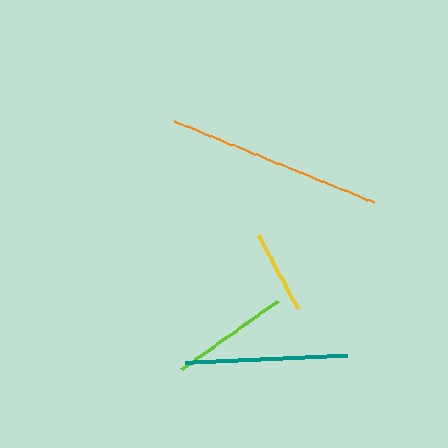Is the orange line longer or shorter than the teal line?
The orange line is longer than the teal line.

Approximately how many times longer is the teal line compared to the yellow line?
The teal line is approximately 2.0 times the length of the yellow line.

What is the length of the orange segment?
The orange segment is approximately 215 pixels long.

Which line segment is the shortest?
The yellow line is the shortest at approximately 83 pixels.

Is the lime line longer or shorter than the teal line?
The teal line is longer than the lime line.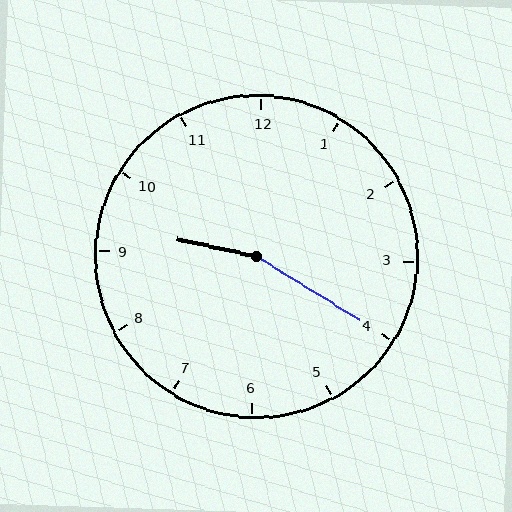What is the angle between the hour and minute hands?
Approximately 160 degrees.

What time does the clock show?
9:20.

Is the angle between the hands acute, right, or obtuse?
It is obtuse.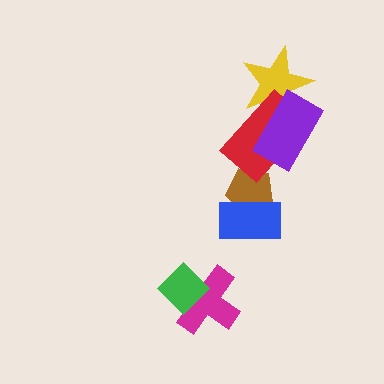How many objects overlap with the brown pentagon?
2 objects overlap with the brown pentagon.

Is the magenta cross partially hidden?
Yes, it is partially covered by another shape.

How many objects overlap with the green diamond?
1 object overlaps with the green diamond.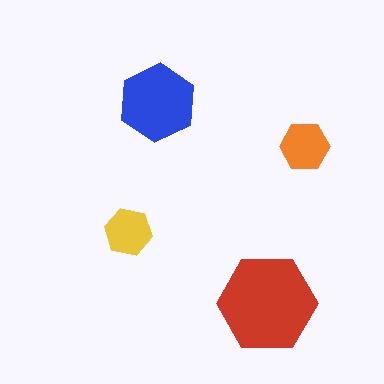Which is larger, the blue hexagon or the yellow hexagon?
The blue one.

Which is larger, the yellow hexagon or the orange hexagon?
The orange one.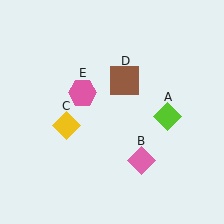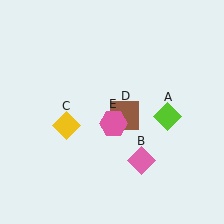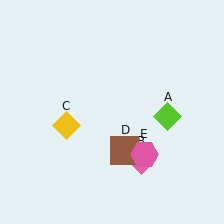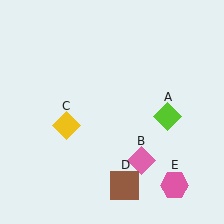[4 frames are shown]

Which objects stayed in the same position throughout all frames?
Lime diamond (object A) and pink diamond (object B) and yellow diamond (object C) remained stationary.